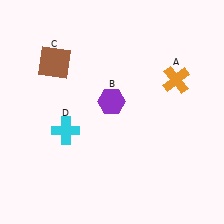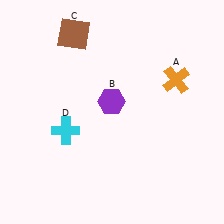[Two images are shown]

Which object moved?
The brown square (C) moved up.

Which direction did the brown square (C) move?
The brown square (C) moved up.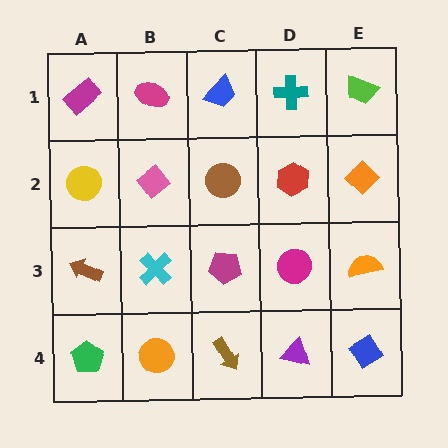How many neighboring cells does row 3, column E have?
3.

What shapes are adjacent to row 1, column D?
A red hexagon (row 2, column D), a blue trapezoid (row 1, column C), a lime trapezoid (row 1, column E).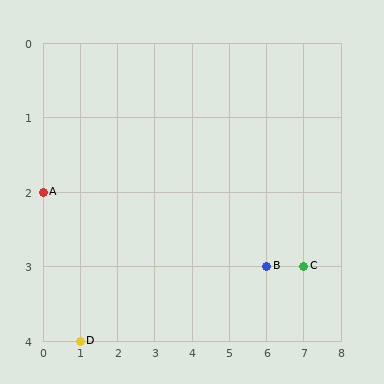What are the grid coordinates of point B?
Point B is at grid coordinates (6, 3).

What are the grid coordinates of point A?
Point A is at grid coordinates (0, 2).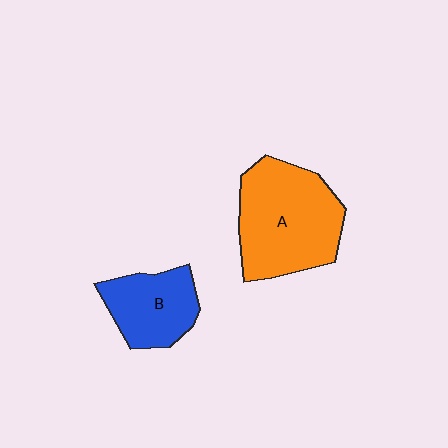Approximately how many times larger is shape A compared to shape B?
Approximately 1.7 times.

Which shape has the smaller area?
Shape B (blue).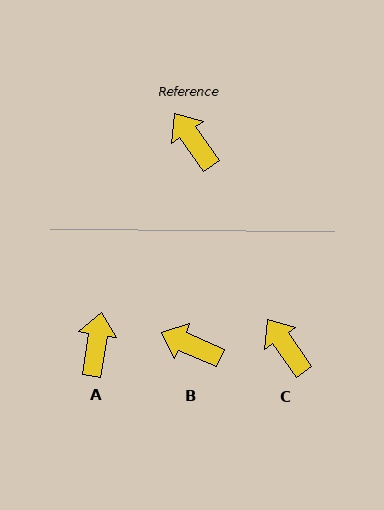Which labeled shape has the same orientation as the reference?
C.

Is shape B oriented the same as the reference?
No, it is off by about 32 degrees.